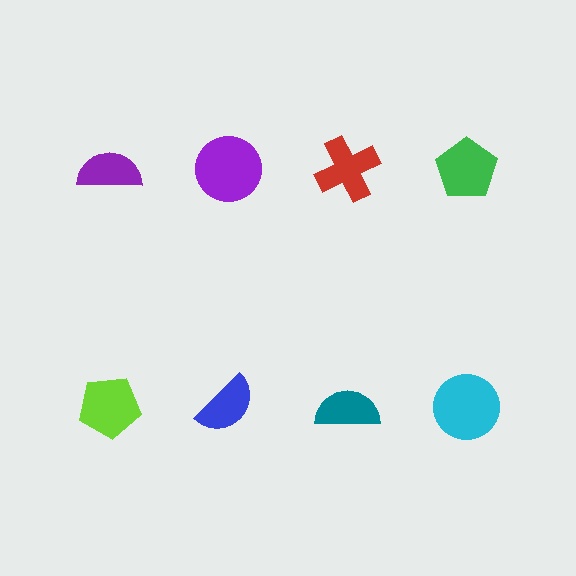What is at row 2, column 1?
A lime pentagon.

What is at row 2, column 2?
A blue semicircle.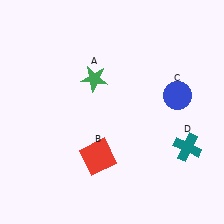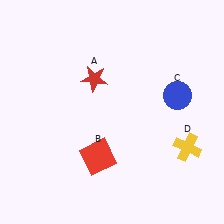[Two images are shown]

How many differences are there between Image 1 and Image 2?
There are 2 differences between the two images.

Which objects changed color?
A changed from green to red. D changed from teal to yellow.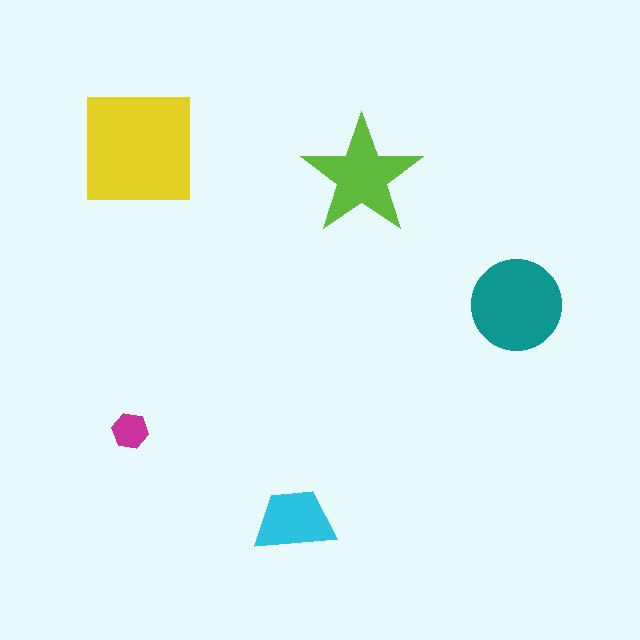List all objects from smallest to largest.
The magenta hexagon, the cyan trapezoid, the lime star, the teal circle, the yellow square.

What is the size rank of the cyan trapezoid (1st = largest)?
4th.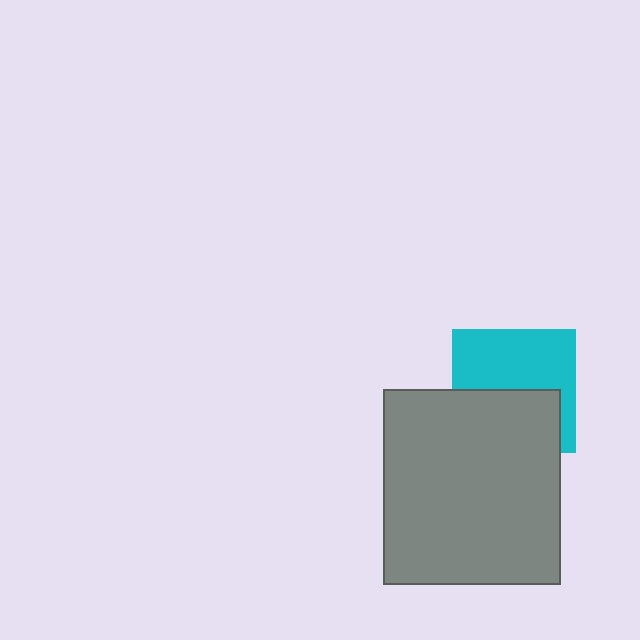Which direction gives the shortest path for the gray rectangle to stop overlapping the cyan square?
Moving down gives the shortest separation.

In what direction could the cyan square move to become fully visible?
The cyan square could move up. That would shift it out from behind the gray rectangle entirely.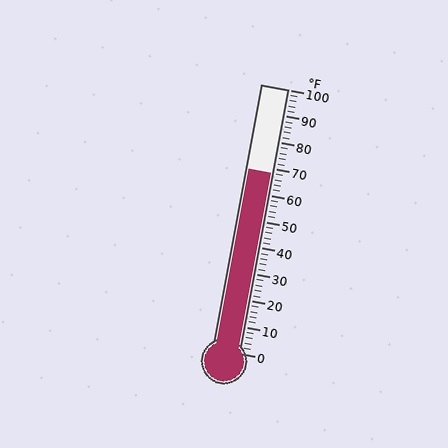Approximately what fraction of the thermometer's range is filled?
The thermometer is filled to approximately 70% of its range.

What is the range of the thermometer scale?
The thermometer scale ranges from 0°F to 100°F.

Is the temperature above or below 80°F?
The temperature is below 80°F.